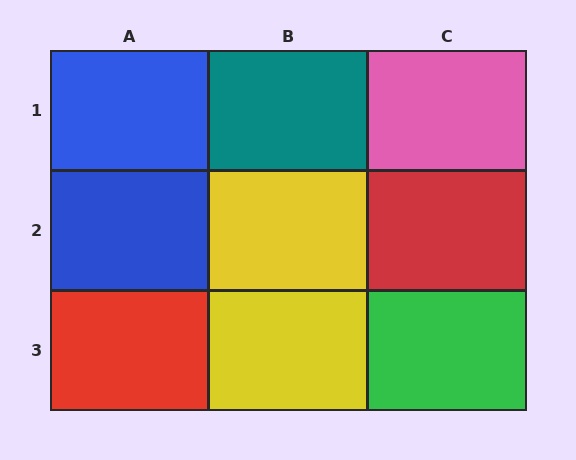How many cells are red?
2 cells are red.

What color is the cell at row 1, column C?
Pink.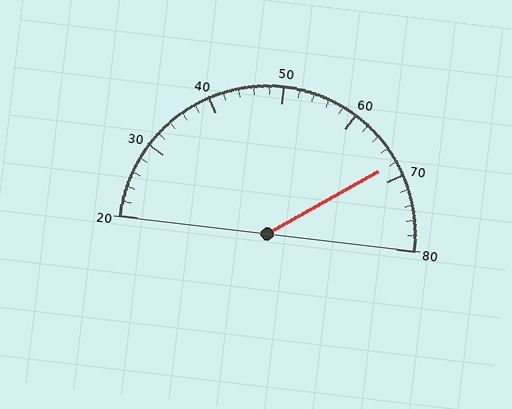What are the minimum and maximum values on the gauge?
The gauge ranges from 20 to 80.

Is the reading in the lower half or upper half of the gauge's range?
The reading is in the upper half of the range (20 to 80).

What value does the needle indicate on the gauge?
The needle indicates approximately 68.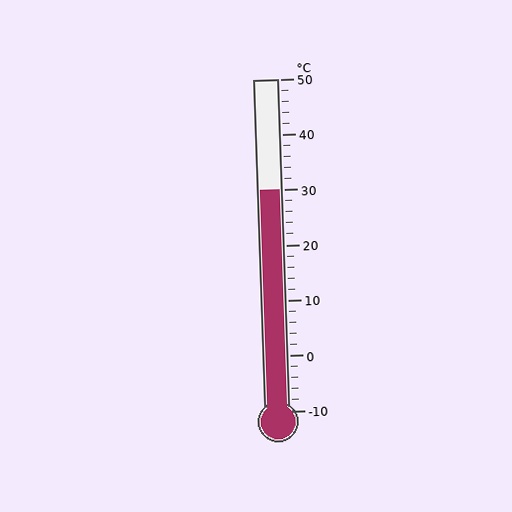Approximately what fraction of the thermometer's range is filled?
The thermometer is filled to approximately 65% of its range.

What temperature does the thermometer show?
The thermometer shows approximately 30°C.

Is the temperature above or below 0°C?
The temperature is above 0°C.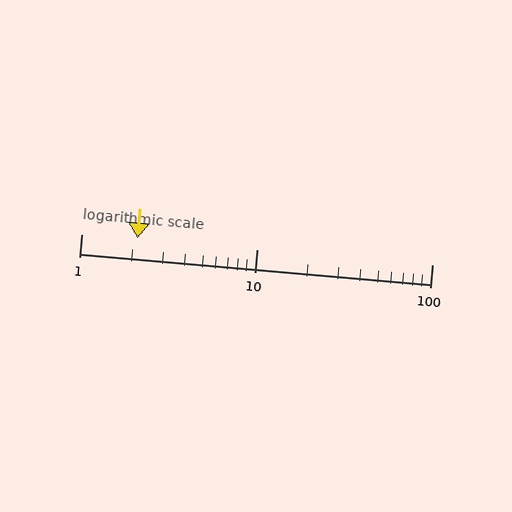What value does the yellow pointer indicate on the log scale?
The pointer indicates approximately 2.1.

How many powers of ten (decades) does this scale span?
The scale spans 2 decades, from 1 to 100.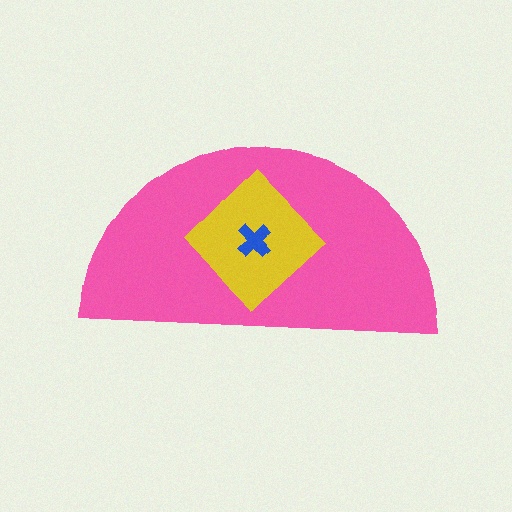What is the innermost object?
The blue cross.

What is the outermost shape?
The pink semicircle.